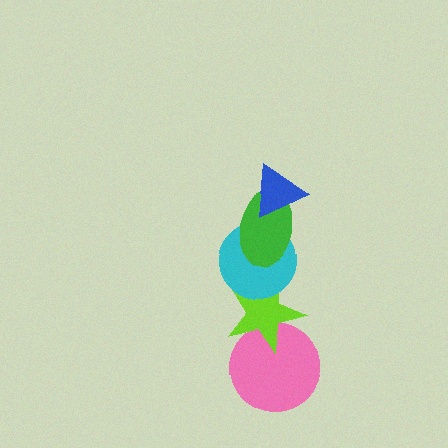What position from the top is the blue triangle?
The blue triangle is 1st from the top.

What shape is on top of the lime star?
The cyan circle is on top of the lime star.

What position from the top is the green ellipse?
The green ellipse is 2nd from the top.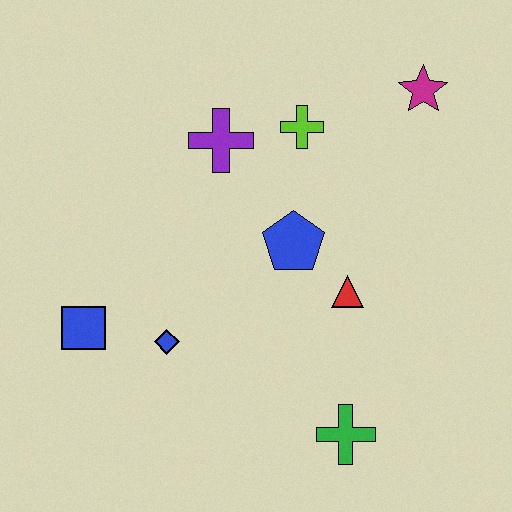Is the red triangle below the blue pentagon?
Yes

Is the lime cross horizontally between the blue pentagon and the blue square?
No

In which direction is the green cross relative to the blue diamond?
The green cross is to the right of the blue diamond.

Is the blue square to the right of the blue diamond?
No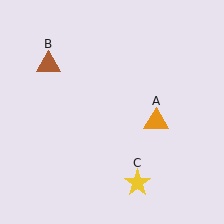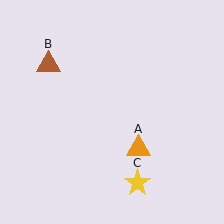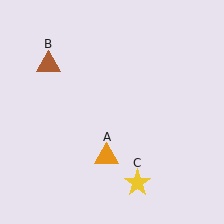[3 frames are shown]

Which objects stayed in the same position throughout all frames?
Brown triangle (object B) and yellow star (object C) remained stationary.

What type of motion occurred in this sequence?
The orange triangle (object A) rotated clockwise around the center of the scene.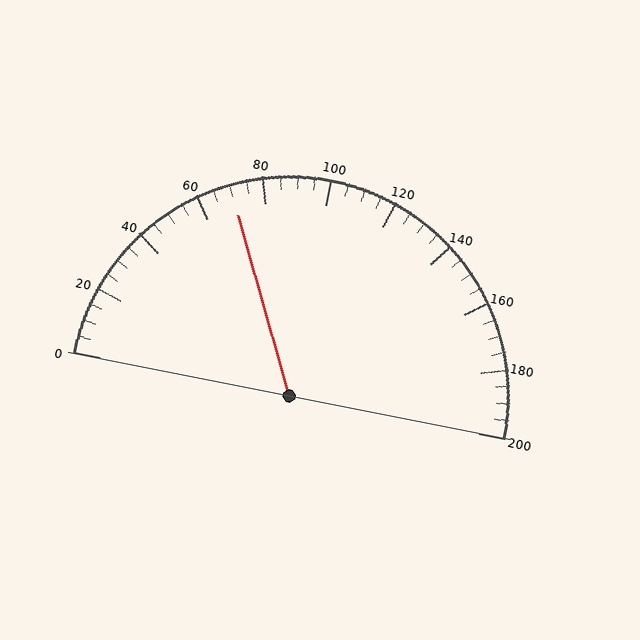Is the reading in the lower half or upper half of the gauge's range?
The reading is in the lower half of the range (0 to 200).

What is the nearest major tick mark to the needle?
The nearest major tick mark is 80.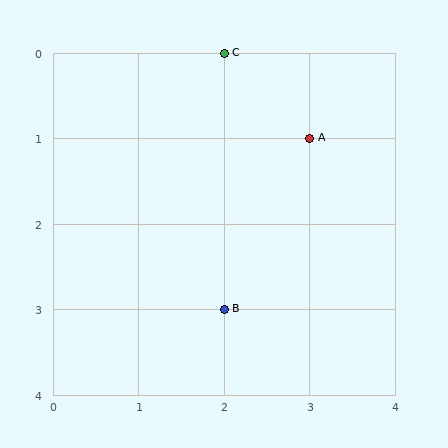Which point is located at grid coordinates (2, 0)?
Point C is at (2, 0).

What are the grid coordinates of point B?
Point B is at grid coordinates (2, 3).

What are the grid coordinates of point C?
Point C is at grid coordinates (2, 0).